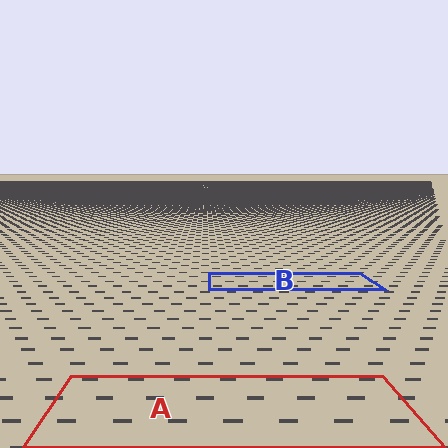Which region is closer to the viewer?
Region A is closer. The texture elements there are larger and more spread out.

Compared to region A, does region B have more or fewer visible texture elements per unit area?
Region B has more texture elements per unit area — they are packed more densely because it is farther away.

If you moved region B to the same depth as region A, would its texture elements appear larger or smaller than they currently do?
They would appear larger. At a closer depth, the same texture elements are projected at a bigger on-screen size.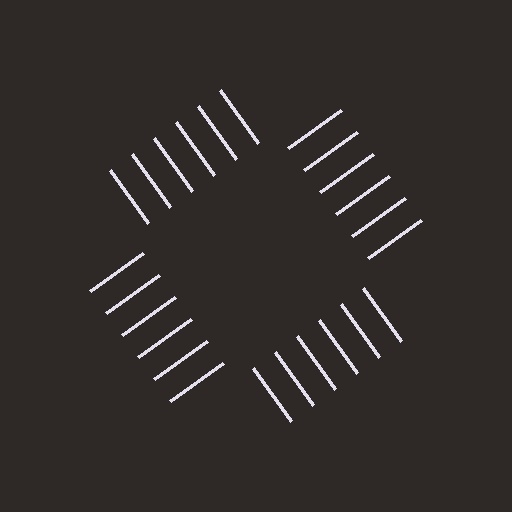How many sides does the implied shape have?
4 sides — the line-ends trace a square.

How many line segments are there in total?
24 — 6 along each of the 4 edges.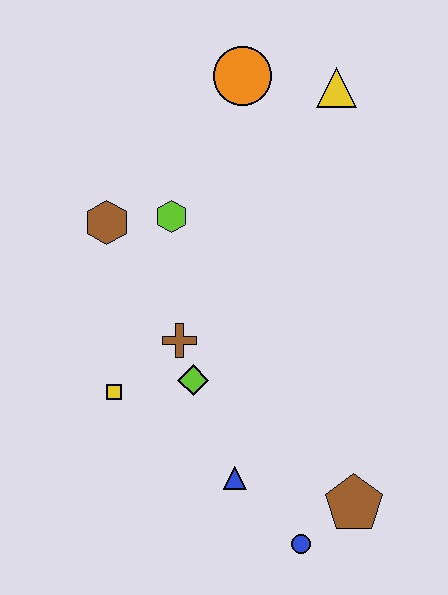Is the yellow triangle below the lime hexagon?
No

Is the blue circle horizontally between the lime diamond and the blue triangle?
No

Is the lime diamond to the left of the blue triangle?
Yes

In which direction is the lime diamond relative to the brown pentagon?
The lime diamond is to the left of the brown pentagon.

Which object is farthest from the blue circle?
The orange circle is farthest from the blue circle.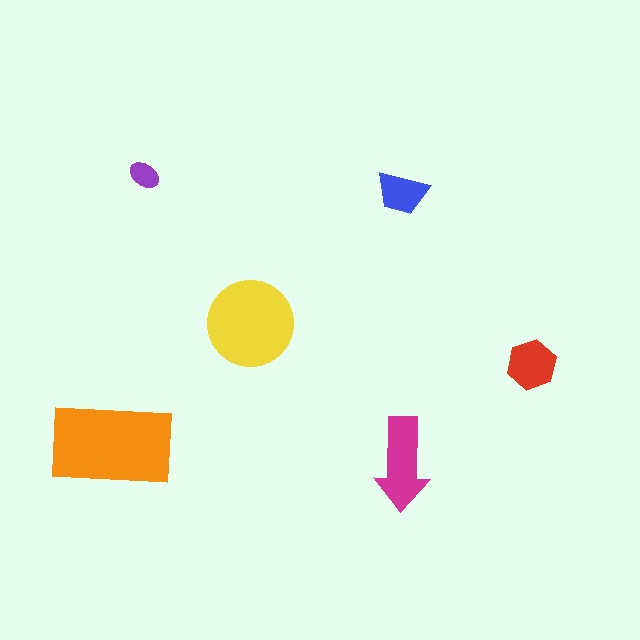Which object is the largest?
The orange rectangle.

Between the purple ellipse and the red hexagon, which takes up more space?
The red hexagon.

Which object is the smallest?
The purple ellipse.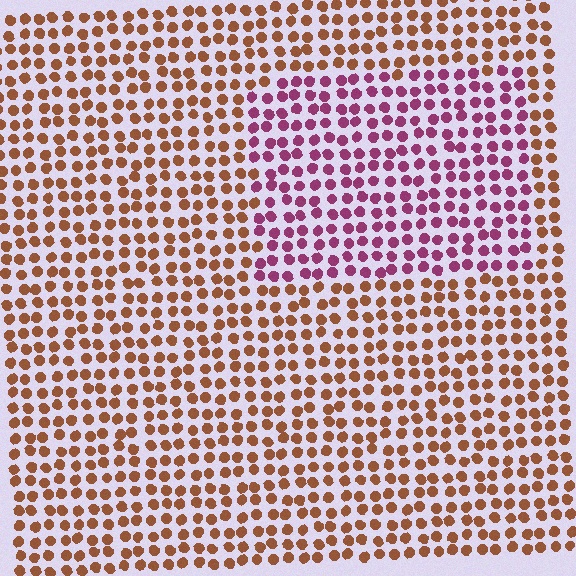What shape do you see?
I see a rectangle.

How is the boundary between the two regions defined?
The boundary is defined purely by a slight shift in hue (about 57 degrees). Spacing, size, and orientation are identical on both sides.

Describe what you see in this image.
The image is filled with small brown elements in a uniform arrangement. A rectangle-shaped region is visible where the elements are tinted to a slightly different hue, forming a subtle color boundary.